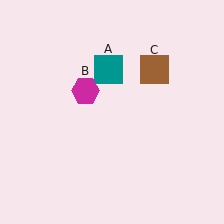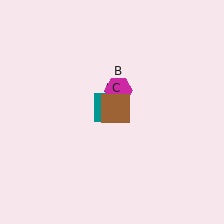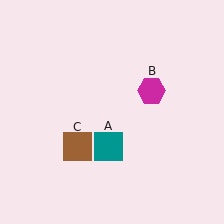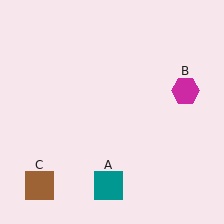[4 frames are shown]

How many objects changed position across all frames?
3 objects changed position: teal square (object A), magenta hexagon (object B), brown square (object C).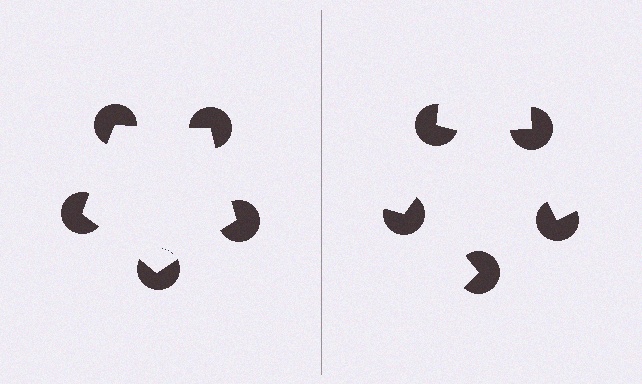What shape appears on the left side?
An illusory pentagon.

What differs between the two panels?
The pac-man discs are positioned identically on both sides; only the wedge orientations differ. On the left they align to a pentagon; on the right they are misaligned.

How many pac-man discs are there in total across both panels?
10 — 5 on each side.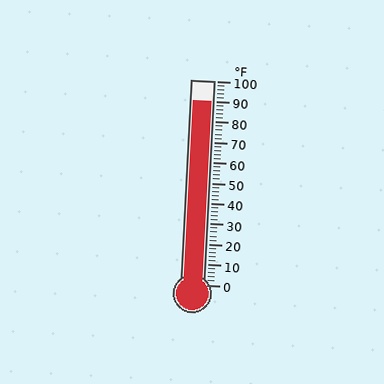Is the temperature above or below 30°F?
The temperature is above 30°F.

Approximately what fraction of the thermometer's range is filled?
The thermometer is filled to approximately 90% of its range.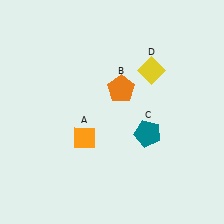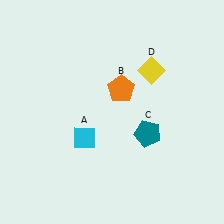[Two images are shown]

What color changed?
The diamond (A) changed from orange in Image 1 to cyan in Image 2.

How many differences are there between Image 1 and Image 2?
There is 1 difference between the two images.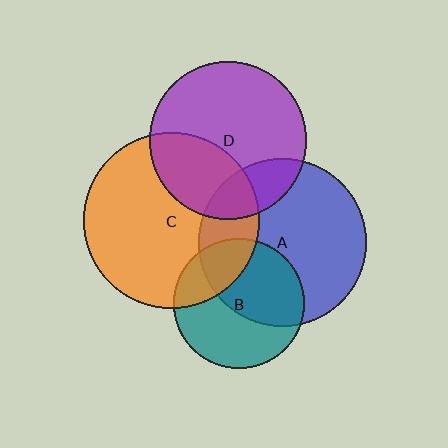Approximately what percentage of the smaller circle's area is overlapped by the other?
Approximately 50%.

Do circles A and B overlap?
Yes.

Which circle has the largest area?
Circle C (orange).